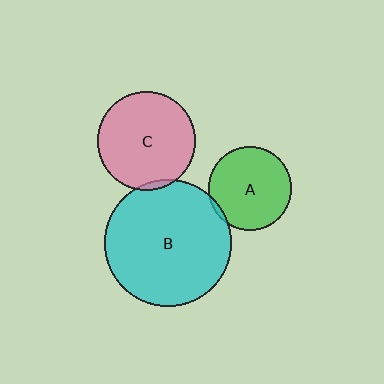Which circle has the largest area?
Circle B (cyan).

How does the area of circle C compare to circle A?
Approximately 1.4 times.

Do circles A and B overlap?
Yes.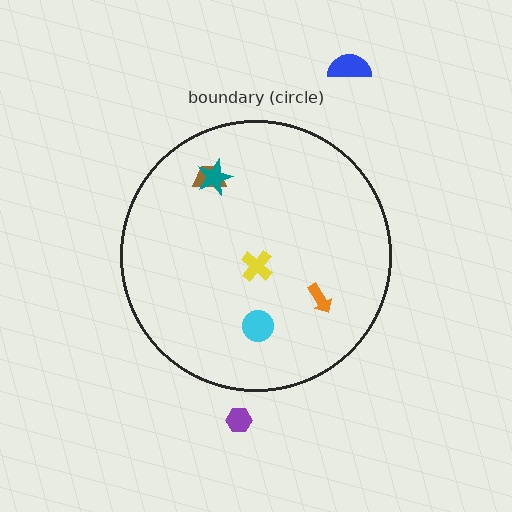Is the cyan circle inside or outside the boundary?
Inside.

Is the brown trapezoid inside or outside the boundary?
Inside.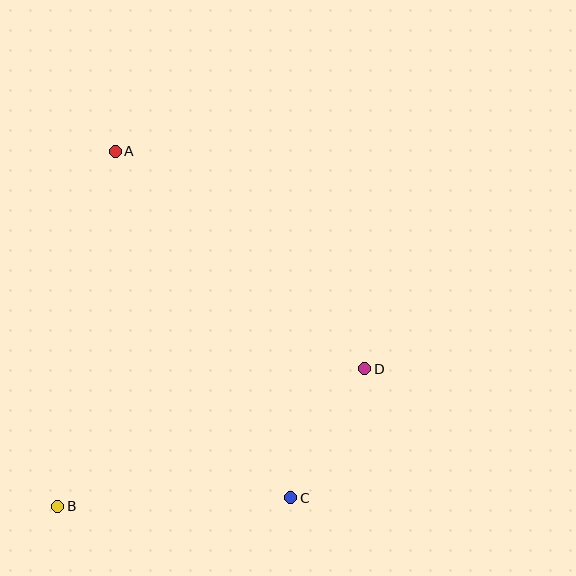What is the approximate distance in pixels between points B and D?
The distance between B and D is approximately 336 pixels.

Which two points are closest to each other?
Points C and D are closest to each other.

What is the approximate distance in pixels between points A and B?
The distance between A and B is approximately 360 pixels.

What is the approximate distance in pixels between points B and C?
The distance between B and C is approximately 233 pixels.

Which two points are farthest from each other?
Points A and C are farthest from each other.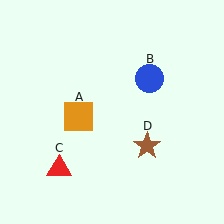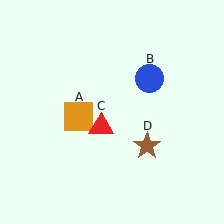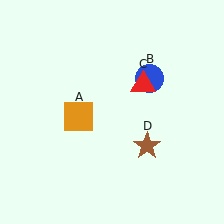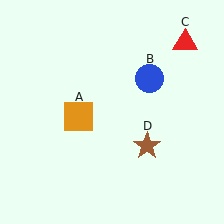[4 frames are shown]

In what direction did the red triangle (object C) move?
The red triangle (object C) moved up and to the right.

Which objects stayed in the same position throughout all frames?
Orange square (object A) and blue circle (object B) and brown star (object D) remained stationary.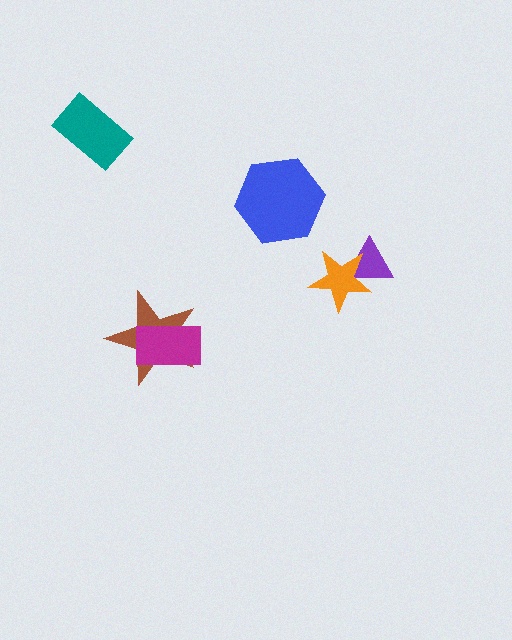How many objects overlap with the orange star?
1 object overlaps with the orange star.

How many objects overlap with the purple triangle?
1 object overlaps with the purple triangle.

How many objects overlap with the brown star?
1 object overlaps with the brown star.